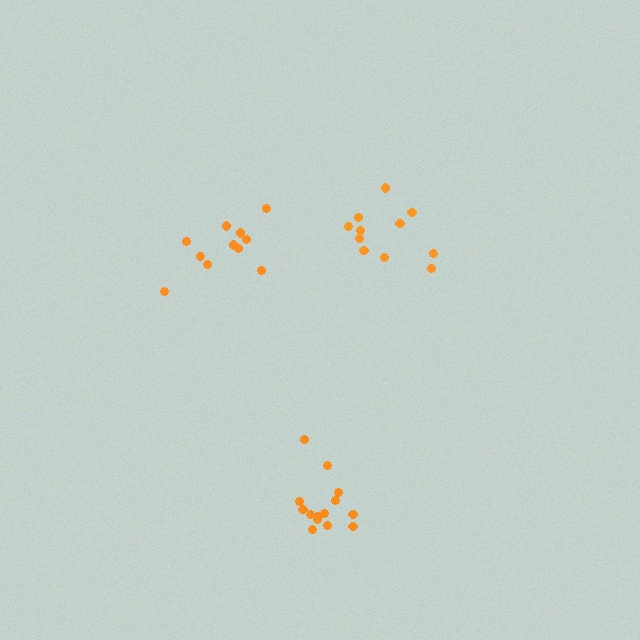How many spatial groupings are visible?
There are 3 spatial groupings.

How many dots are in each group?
Group 1: 14 dots, Group 2: 11 dots, Group 3: 11 dots (36 total).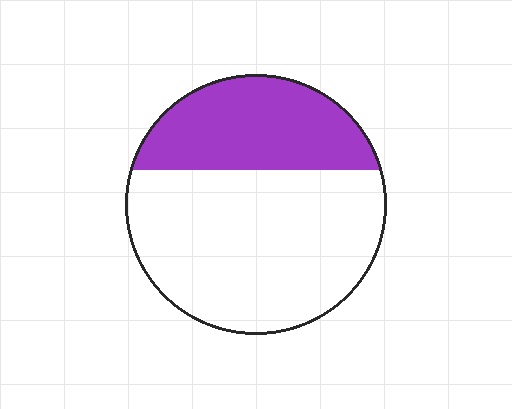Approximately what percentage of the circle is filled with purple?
Approximately 35%.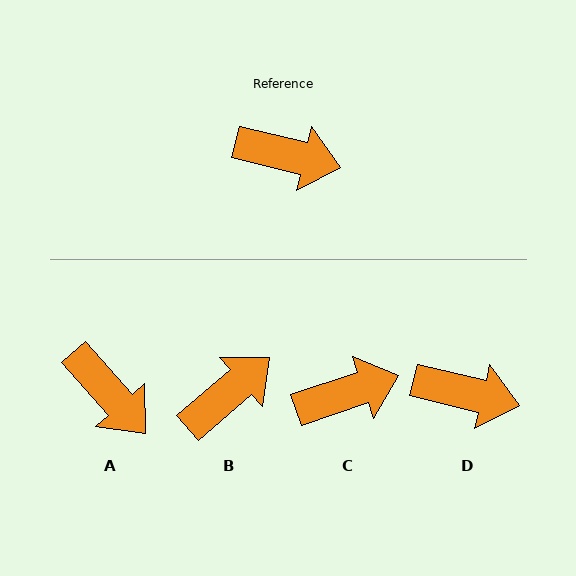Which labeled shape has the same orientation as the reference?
D.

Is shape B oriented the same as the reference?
No, it is off by about 54 degrees.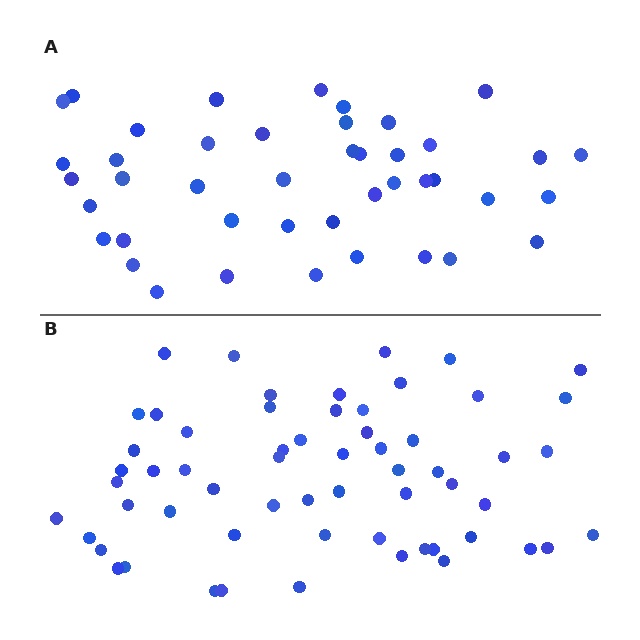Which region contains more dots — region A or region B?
Region B (the bottom region) has more dots.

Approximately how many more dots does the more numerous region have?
Region B has approximately 15 more dots than region A.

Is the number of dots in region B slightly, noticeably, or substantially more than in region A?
Region B has noticeably more, but not dramatically so. The ratio is roughly 1.4 to 1.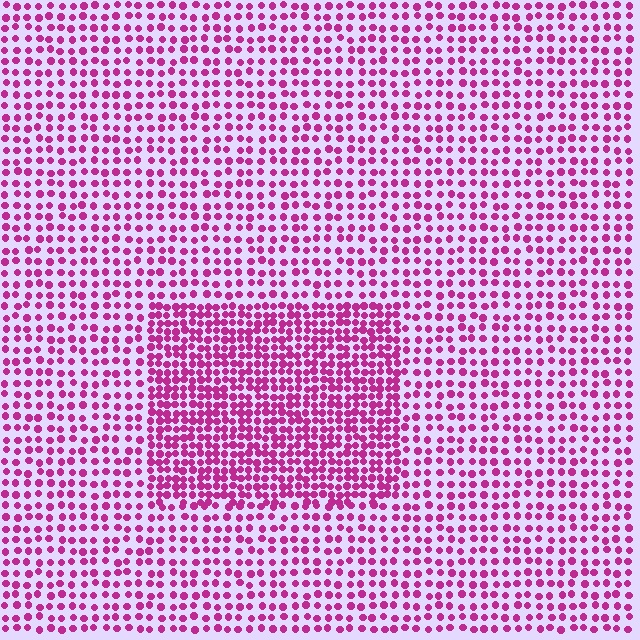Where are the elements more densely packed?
The elements are more densely packed inside the rectangle boundary.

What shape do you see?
I see a rectangle.